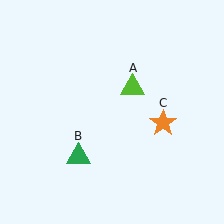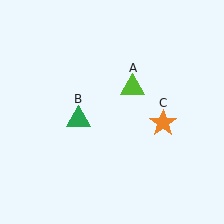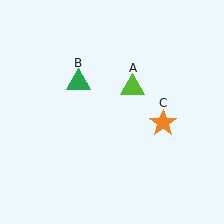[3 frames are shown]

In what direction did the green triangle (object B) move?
The green triangle (object B) moved up.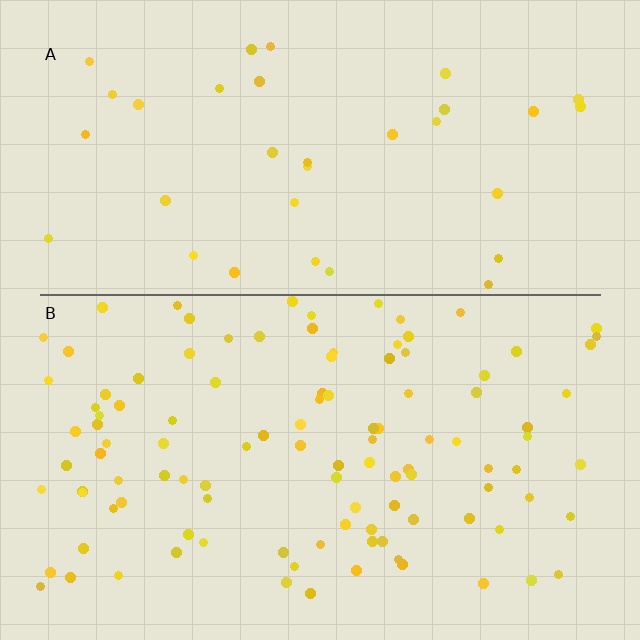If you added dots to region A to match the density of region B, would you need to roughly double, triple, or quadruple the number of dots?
Approximately triple.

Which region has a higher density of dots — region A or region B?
B (the bottom).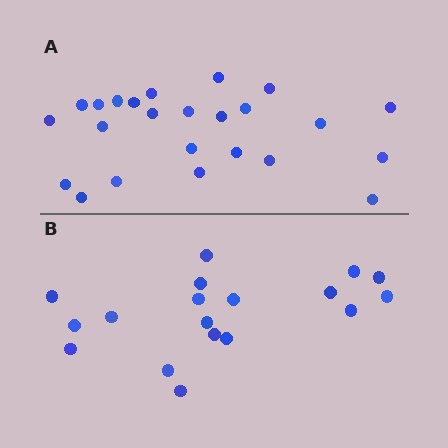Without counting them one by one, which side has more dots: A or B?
Region A (the top region) has more dots.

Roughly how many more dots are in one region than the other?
Region A has about 6 more dots than region B.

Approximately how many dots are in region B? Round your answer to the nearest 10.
About 20 dots. (The exact count is 18, which rounds to 20.)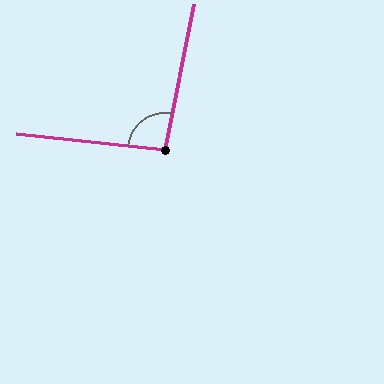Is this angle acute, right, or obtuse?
It is obtuse.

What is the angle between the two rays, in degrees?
Approximately 96 degrees.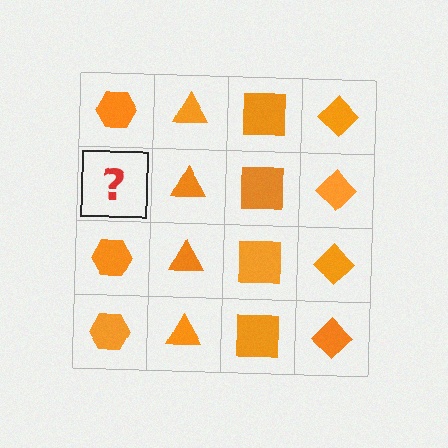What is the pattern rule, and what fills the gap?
The rule is that each column has a consistent shape. The gap should be filled with an orange hexagon.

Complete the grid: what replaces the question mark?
The question mark should be replaced with an orange hexagon.